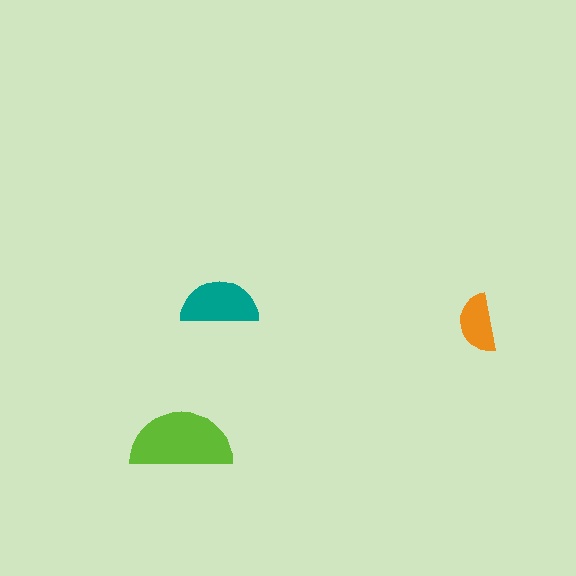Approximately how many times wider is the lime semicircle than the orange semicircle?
About 2 times wider.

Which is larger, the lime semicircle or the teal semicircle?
The lime one.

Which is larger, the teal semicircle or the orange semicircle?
The teal one.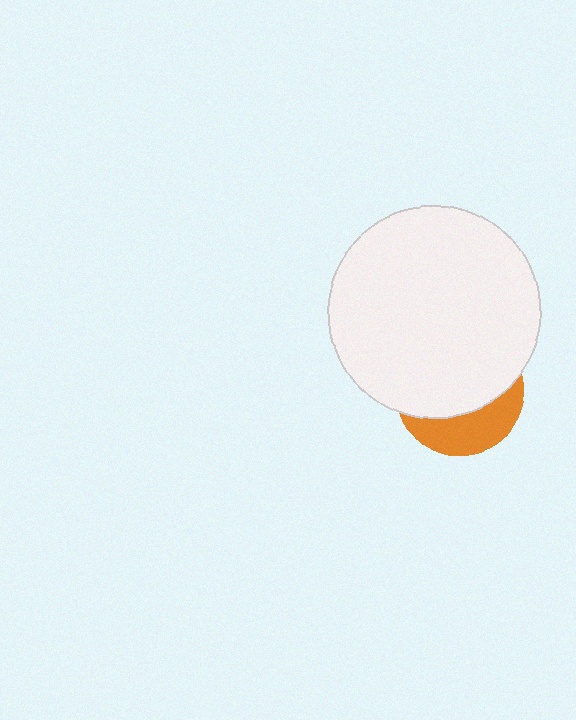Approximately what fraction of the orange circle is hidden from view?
Roughly 66% of the orange circle is hidden behind the white circle.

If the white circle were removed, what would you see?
You would see the complete orange circle.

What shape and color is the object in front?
The object in front is a white circle.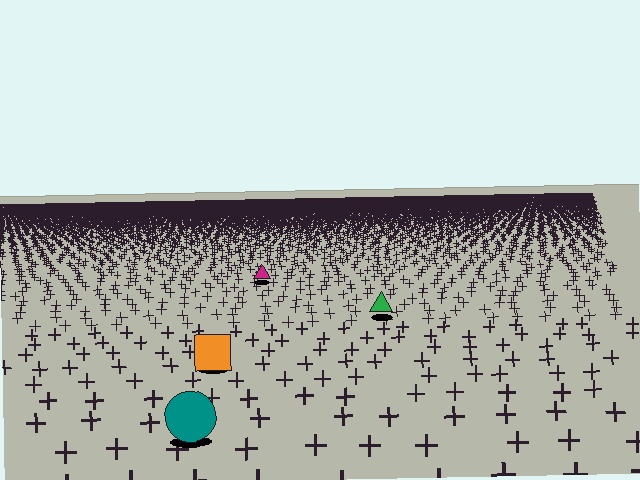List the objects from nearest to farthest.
From nearest to farthest: the teal circle, the orange square, the green triangle, the magenta triangle.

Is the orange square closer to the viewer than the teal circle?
No. The teal circle is closer — you can tell from the texture gradient: the ground texture is coarser near it.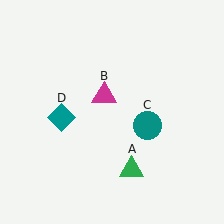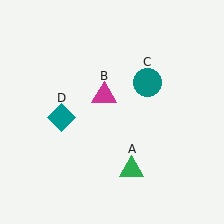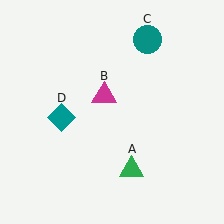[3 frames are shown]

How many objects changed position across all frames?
1 object changed position: teal circle (object C).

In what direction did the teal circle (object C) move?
The teal circle (object C) moved up.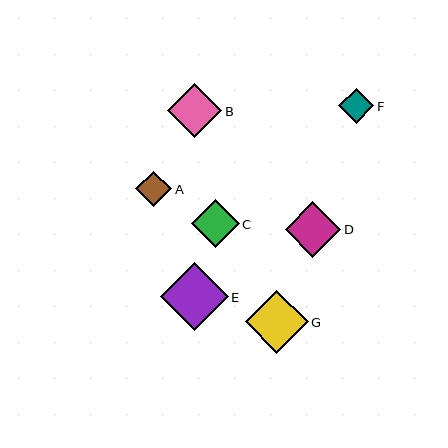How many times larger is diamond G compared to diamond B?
Diamond G is approximately 1.2 times the size of diamond B.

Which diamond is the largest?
Diamond E is the largest with a size of approximately 68 pixels.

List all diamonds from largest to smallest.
From largest to smallest: E, G, D, B, C, A, F.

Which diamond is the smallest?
Diamond F is the smallest with a size of approximately 35 pixels.